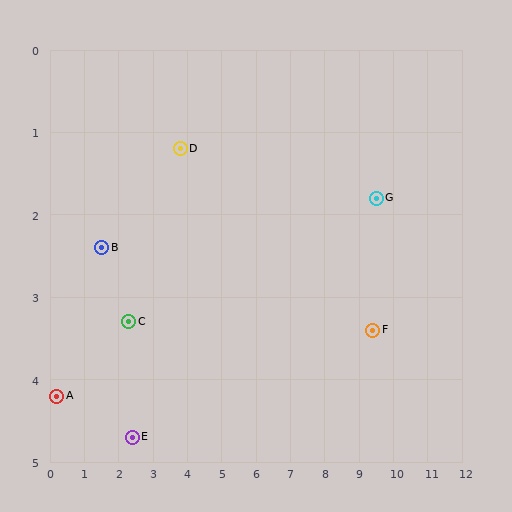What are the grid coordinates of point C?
Point C is at approximately (2.3, 3.3).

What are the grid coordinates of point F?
Point F is at approximately (9.4, 3.4).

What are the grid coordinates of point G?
Point G is at approximately (9.5, 1.8).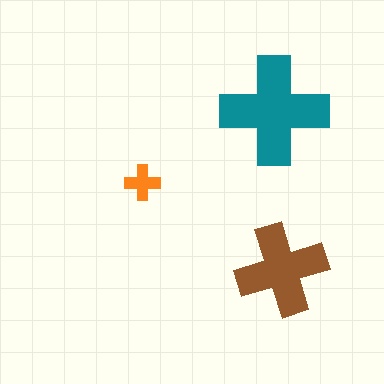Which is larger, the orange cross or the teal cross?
The teal one.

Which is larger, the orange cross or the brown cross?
The brown one.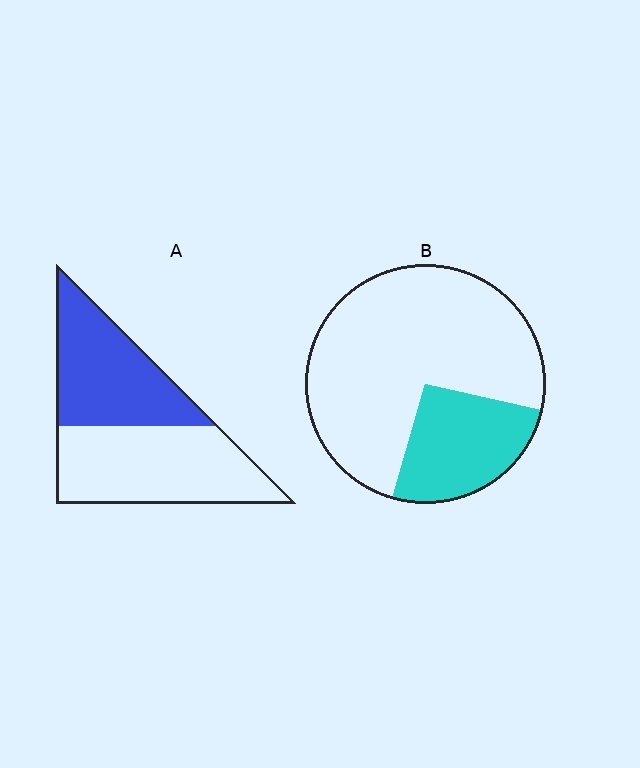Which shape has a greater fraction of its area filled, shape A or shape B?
Shape A.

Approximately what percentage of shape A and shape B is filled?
A is approximately 45% and B is approximately 25%.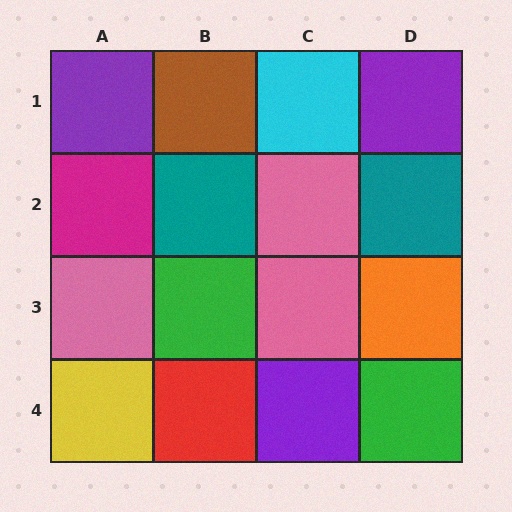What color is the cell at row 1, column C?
Cyan.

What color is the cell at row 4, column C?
Purple.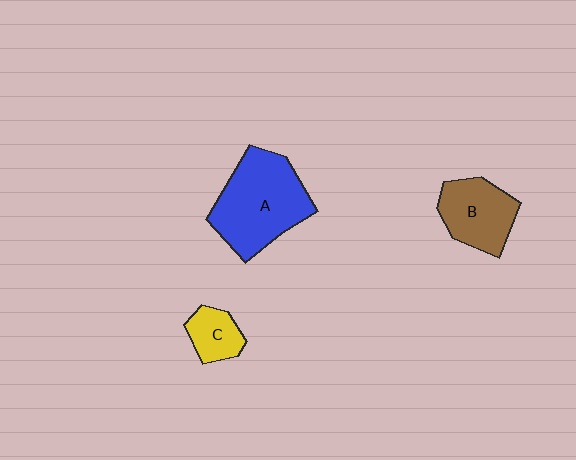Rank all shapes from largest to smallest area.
From largest to smallest: A (blue), B (brown), C (yellow).